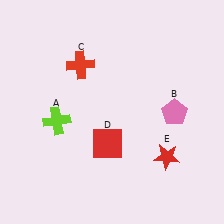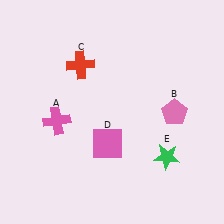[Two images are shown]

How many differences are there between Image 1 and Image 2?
There are 3 differences between the two images.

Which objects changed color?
A changed from lime to pink. D changed from red to pink. E changed from red to green.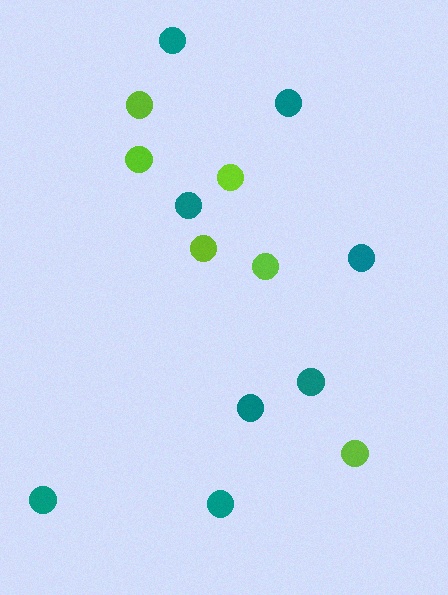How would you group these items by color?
There are 2 groups: one group of lime circles (6) and one group of teal circles (8).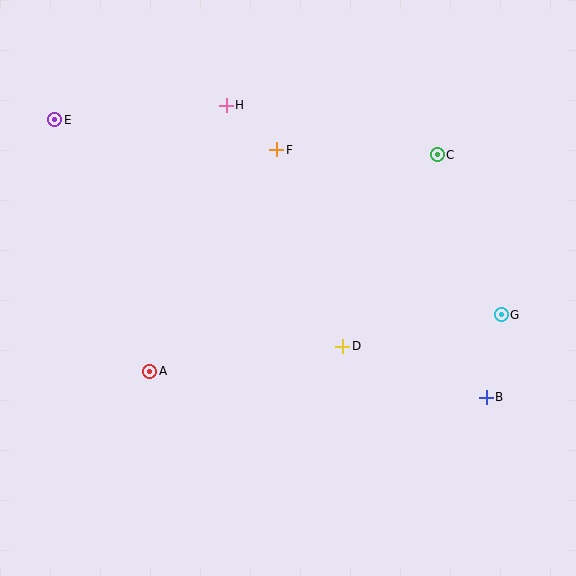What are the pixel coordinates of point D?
Point D is at (343, 346).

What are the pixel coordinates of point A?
Point A is at (150, 371).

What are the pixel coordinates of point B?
Point B is at (486, 397).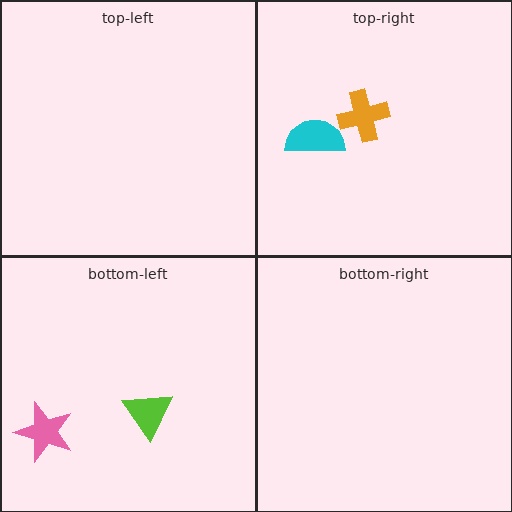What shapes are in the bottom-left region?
The lime triangle, the pink star.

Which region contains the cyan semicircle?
The top-right region.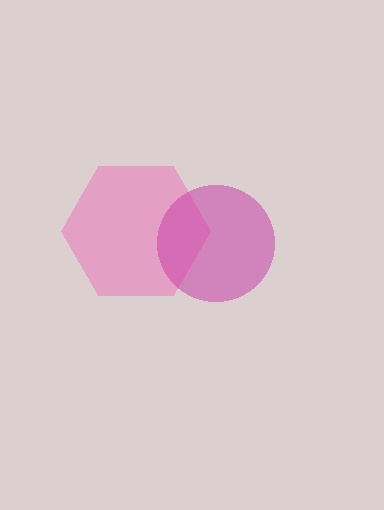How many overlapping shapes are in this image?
There are 2 overlapping shapes in the image.